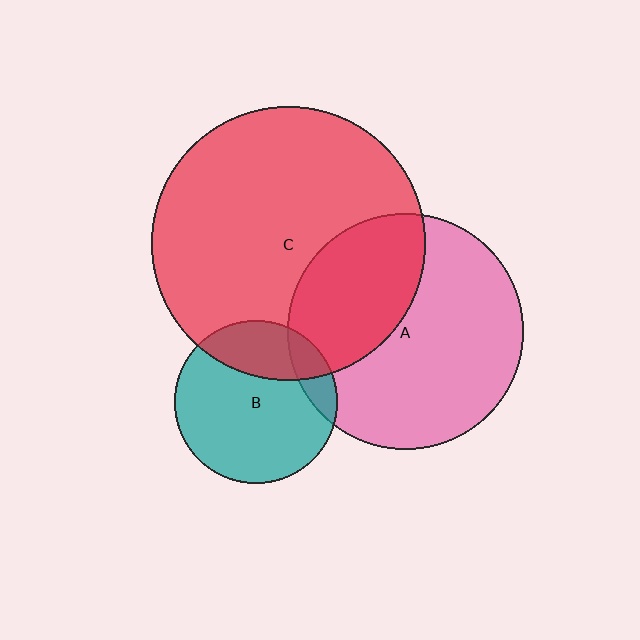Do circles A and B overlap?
Yes.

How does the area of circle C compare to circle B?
Approximately 2.8 times.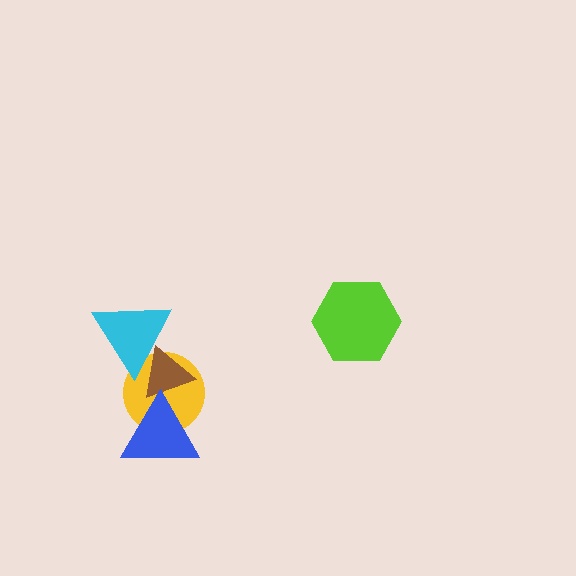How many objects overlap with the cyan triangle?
2 objects overlap with the cyan triangle.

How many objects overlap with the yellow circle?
3 objects overlap with the yellow circle.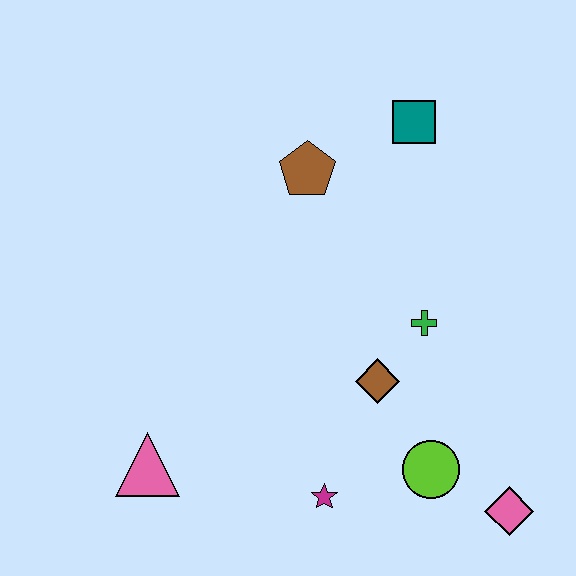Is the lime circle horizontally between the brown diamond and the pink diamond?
Yes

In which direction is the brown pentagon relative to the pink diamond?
The brown pentagon is above the pink diamond.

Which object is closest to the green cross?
The brown diamond is closest to the green cross.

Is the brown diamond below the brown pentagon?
Yes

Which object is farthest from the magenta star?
The teal square is farthest from the magenta star.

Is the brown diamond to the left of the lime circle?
Yes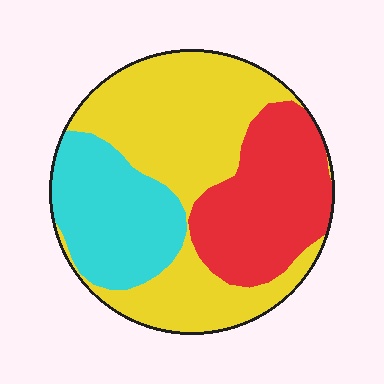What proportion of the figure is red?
Red covers around 30% of the figure.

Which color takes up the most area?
Yellow, at roughly 50%.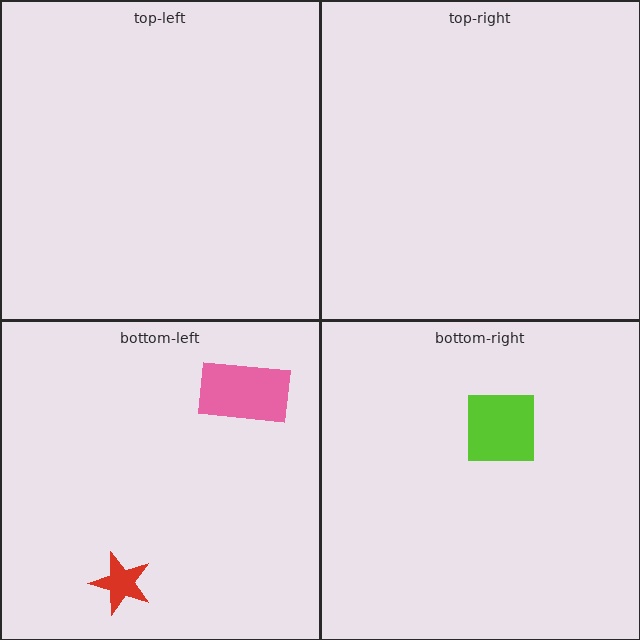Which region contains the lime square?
The bottom-right region.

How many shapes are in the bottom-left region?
2.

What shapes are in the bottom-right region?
The lime square.